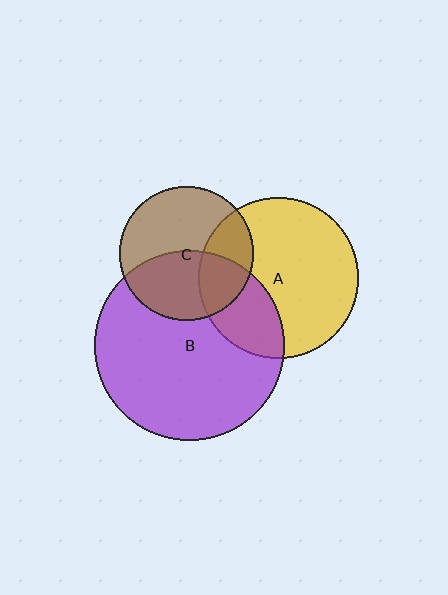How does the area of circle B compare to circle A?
Approximately 1.4 times.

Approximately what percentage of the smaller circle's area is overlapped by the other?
Approximately 30%.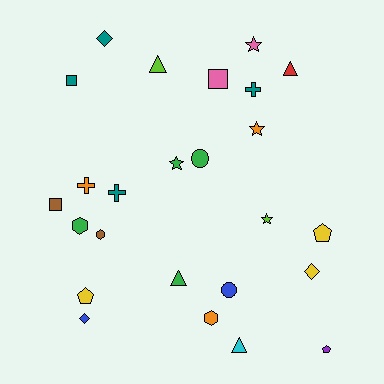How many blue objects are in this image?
There are 2 blue objects.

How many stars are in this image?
There are 4 stars.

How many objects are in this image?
There are 25 objects.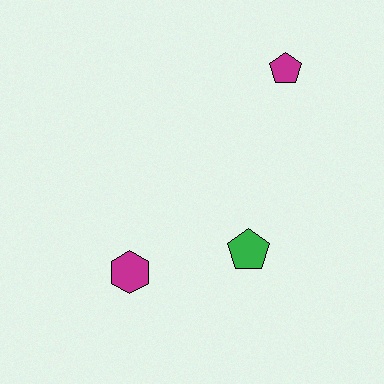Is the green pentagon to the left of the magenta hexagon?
No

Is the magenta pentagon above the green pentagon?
Yes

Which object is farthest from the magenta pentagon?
The magenta hexagon is farthest from the magenta pentagon.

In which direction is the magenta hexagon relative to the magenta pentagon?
The magenta hexagon is below the magenta pentagon.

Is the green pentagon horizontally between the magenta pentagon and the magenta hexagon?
Yes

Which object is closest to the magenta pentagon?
The green pentagon is closest to the magenta pentagon.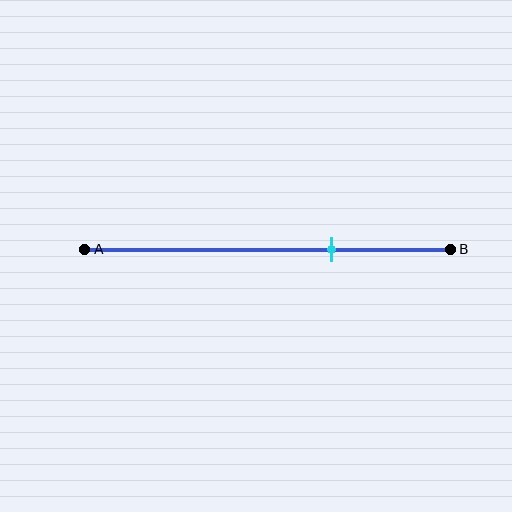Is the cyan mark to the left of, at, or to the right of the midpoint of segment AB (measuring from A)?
The cyan mark is to the right of the midpoint of segment AB.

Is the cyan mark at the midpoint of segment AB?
No, the mark is at about 65% from A, not at the 50% midpoint.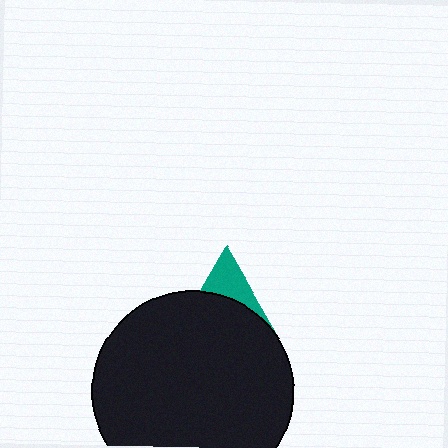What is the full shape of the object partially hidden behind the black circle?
The partially hidden object is a teal triangle.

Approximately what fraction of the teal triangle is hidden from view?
Roughly 61% of the teal triangle is hidden behind the black circle.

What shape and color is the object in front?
The object in front is a black circle.